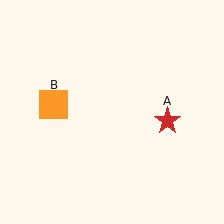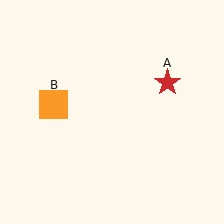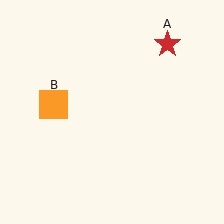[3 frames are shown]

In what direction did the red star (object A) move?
The red star (object A) moved up.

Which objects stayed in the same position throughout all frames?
Orange square (object B) remained stationary.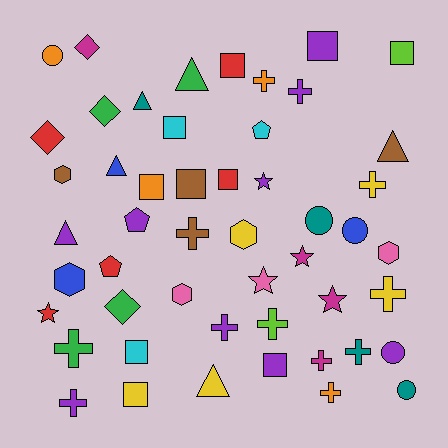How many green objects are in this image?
There are 4 green objects.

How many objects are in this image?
There are 50 objects.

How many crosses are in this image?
There are 12 crosses.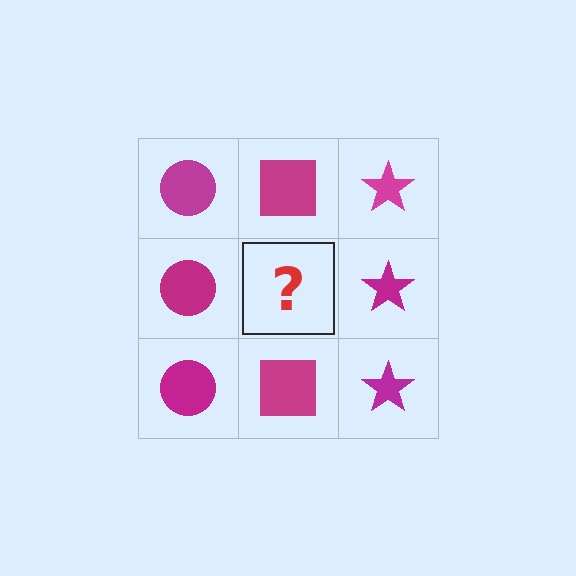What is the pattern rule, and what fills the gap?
The rule is that each column has a consistent shape. The gap should be filled with a magenta square.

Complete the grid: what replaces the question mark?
The question mark should be replaced with a magenta square.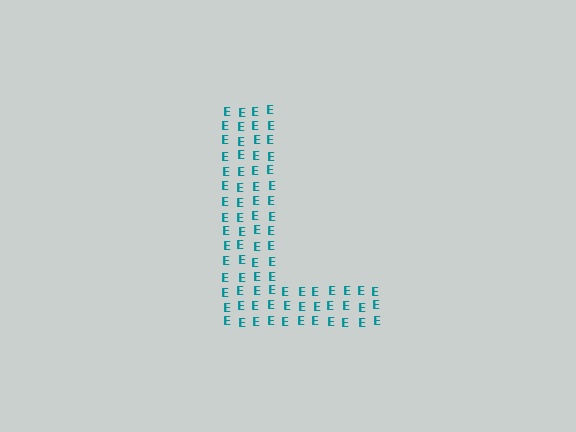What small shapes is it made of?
It is made of small letter E's.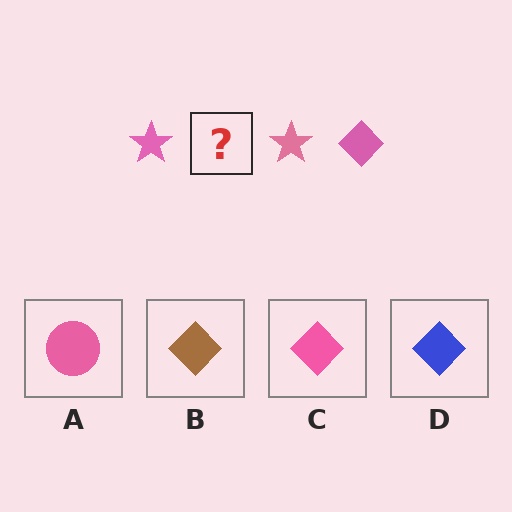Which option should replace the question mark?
Option C.